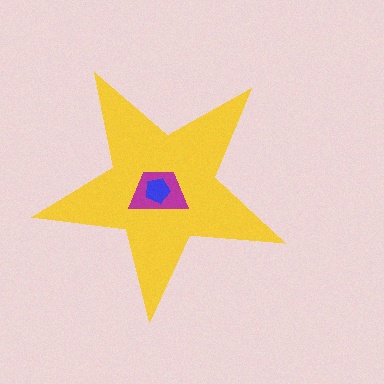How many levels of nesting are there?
3.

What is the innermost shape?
The blue pentagon.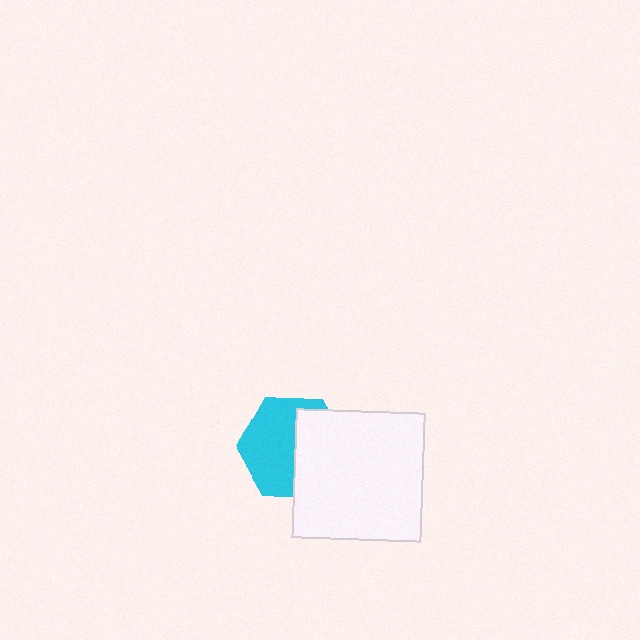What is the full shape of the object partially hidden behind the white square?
The partially hidden object is a cyan hexagon.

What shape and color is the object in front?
The object in front is a white square.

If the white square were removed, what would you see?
You would see the complete cyan hexagon.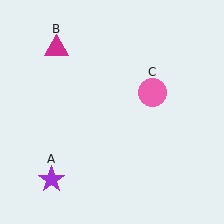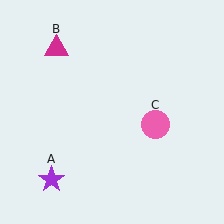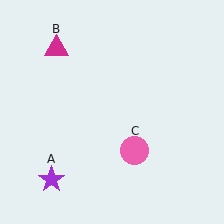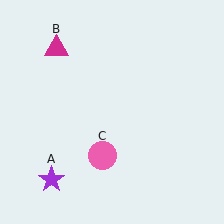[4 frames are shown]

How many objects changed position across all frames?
1 object changed position: pink circle (object C).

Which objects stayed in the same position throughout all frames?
Purple star (object A) and magenta triangle (object B) remained stationary.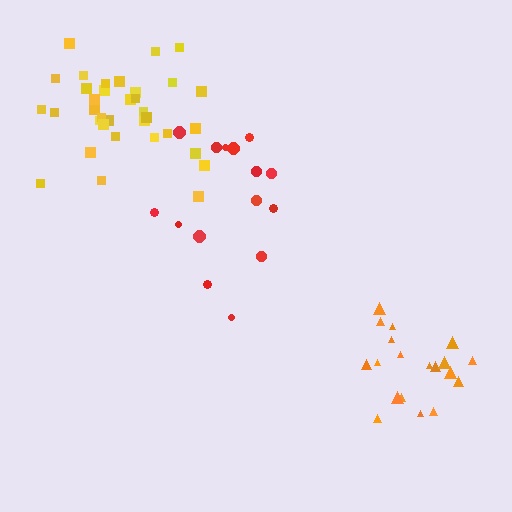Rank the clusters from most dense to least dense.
yellow, orange, red.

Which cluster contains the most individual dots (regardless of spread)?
Yellow (35).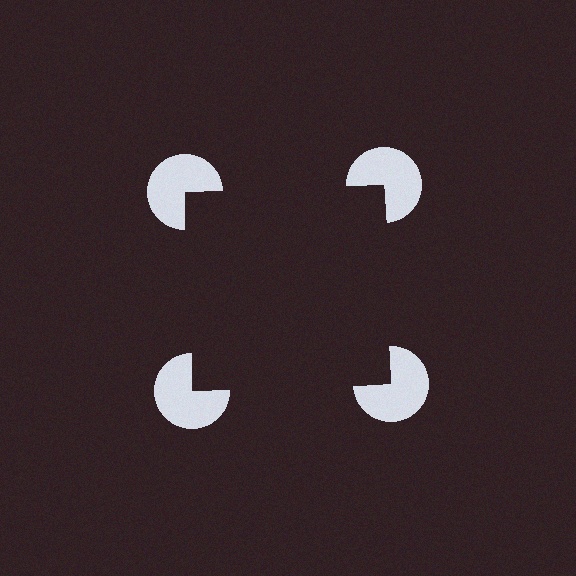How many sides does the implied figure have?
4 sides.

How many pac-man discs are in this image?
There are 4 — one at each vertex of the illusory square.